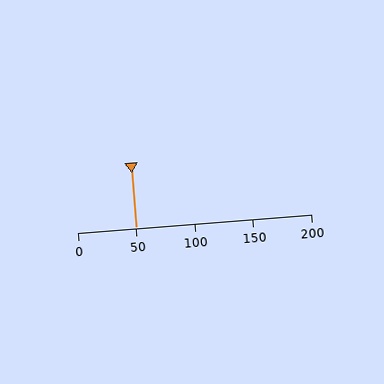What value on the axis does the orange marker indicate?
The marker indicates approximately 50.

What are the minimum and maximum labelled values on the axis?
The axis runs from 0 to 200.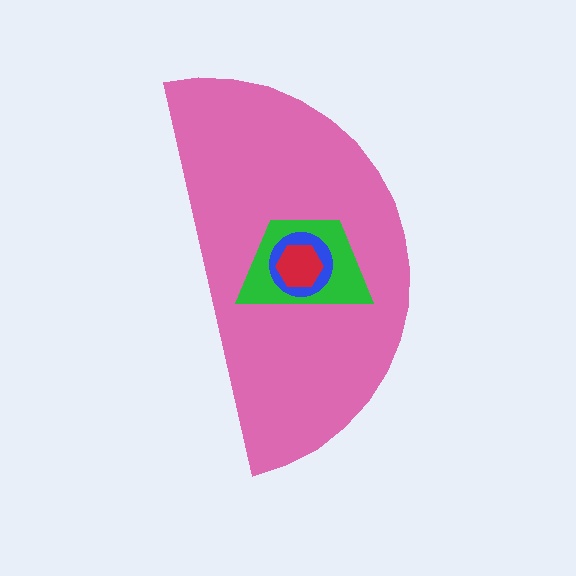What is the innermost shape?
The red hexagon.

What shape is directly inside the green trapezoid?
The blue circle.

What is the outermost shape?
The pink semicircle.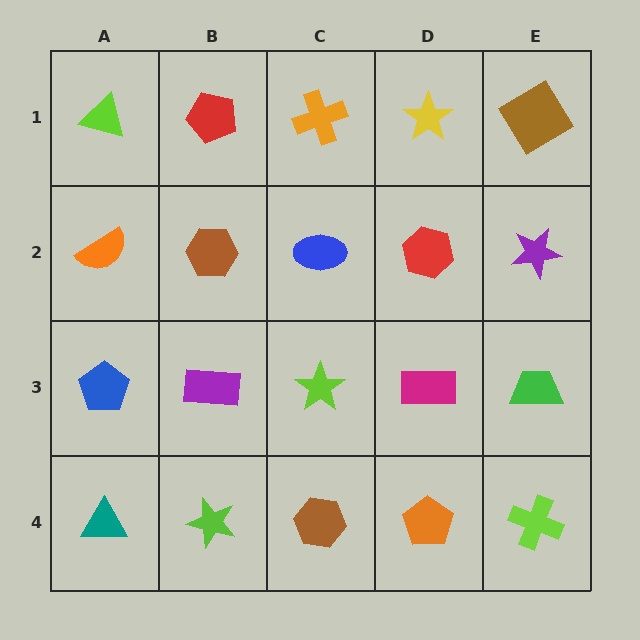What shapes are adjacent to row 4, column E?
A green trapezoid (row 3, column E), an orange pentagon (row 4, column D).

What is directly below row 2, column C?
A lime star.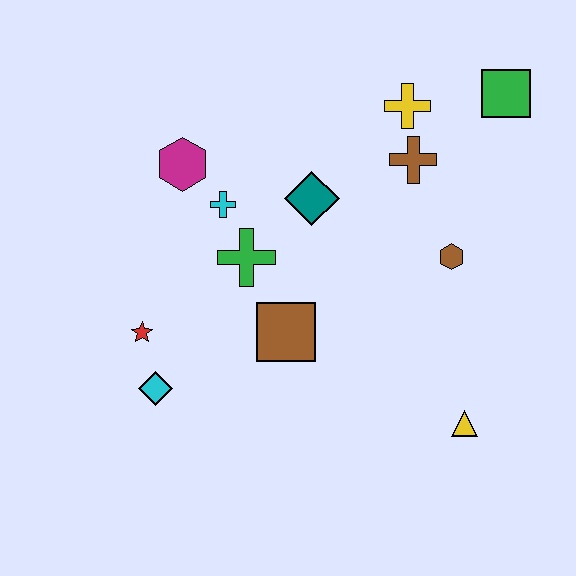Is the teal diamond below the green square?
Yes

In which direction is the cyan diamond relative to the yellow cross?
The cyan diamond is below the yellow cross.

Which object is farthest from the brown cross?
The cyan diamond is farthest from the brown cross.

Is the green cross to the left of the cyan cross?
No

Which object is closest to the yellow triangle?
The brown hexagon is closest to the yellow triangle.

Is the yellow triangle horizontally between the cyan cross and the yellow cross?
No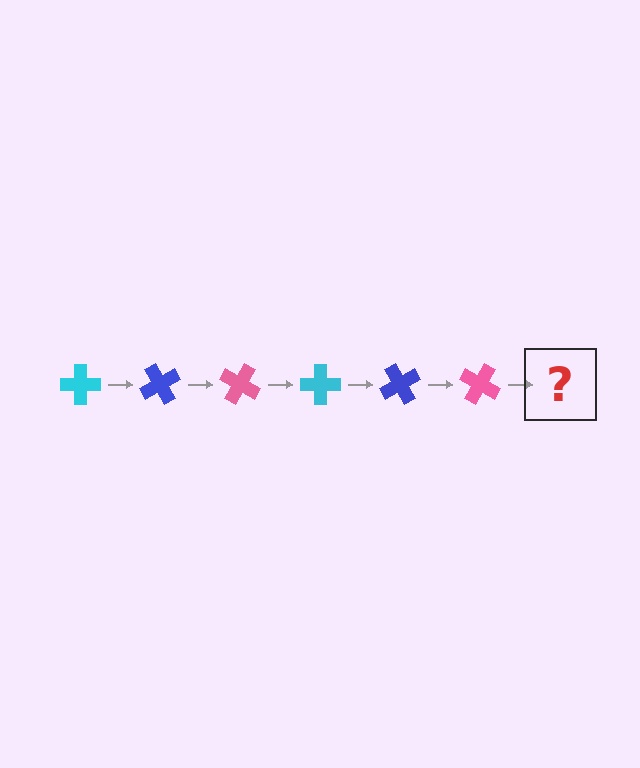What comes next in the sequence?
The next element should be a cyan cross, rotated 360 degrees from the start.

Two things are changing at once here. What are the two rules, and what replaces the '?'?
The two rules are that it rotates 60 degrees each step and the color cycles through cyan, blue, and pink. The '?' should be a cyan cross, rotated 360 degrees from the start.